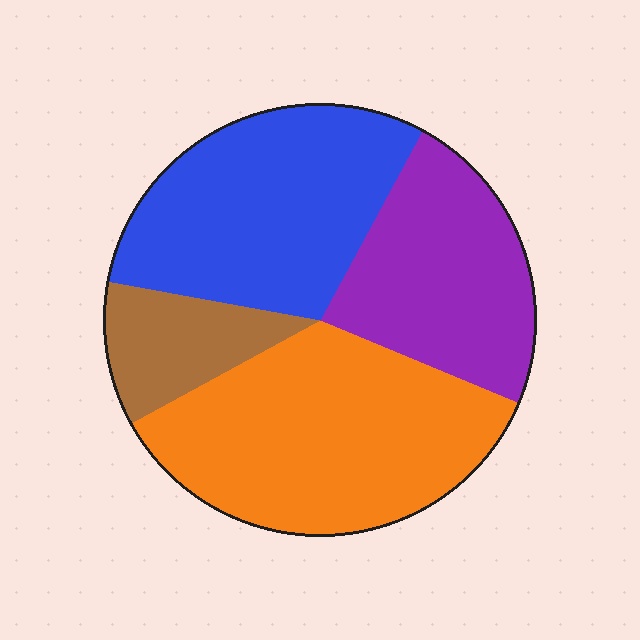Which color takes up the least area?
Brown, at roughly 10%.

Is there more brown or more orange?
Orange.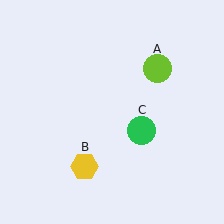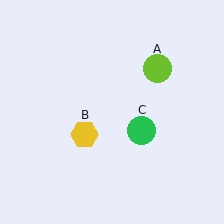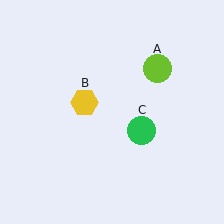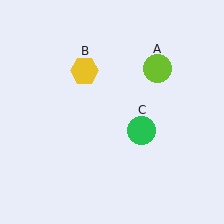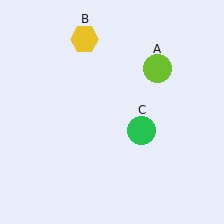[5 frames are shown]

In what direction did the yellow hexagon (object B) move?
The yellow hexagon (object B) moved up.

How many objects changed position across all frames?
1 object changed position: yellow hexagon (object B).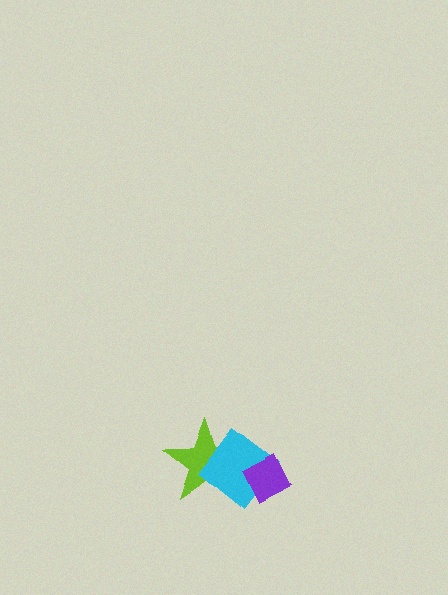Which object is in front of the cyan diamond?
The purple diamond is in front of the cyan diamond.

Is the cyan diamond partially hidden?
Yes, it is partially covered by another shape.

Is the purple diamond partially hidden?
No, no other shape covers it.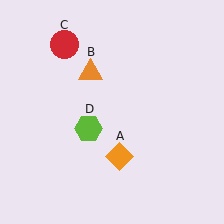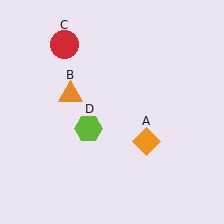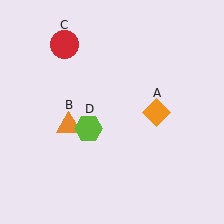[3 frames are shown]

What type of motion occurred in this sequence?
The orange diamond (object A), orange triangle (object B) rotated counterclockwise around the center of the scene.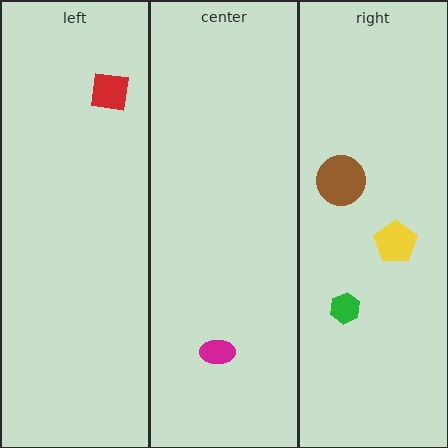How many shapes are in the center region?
1.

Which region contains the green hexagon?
The right region.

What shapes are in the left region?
The red square.